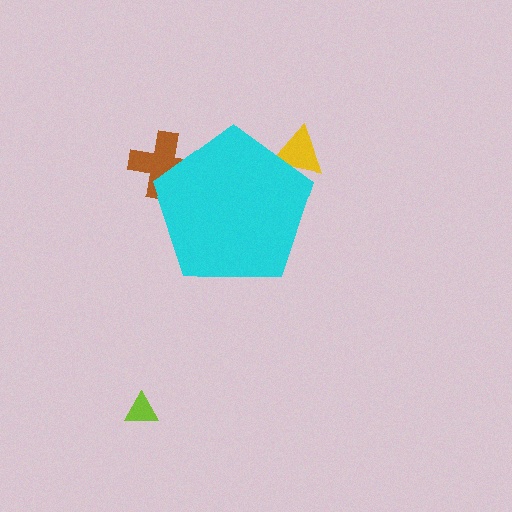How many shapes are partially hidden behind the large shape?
2 shapes are partially hidden.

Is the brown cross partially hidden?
Yes, the brown cross is partially hidden behind the cyan pentagon.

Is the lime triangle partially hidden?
No, the lime triangle is fully visible.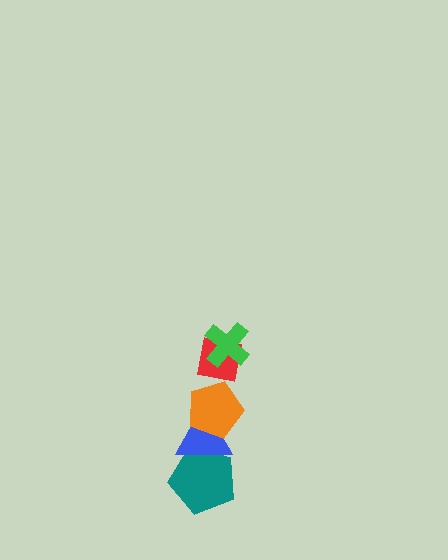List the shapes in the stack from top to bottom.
From top to bottom: the green cross, the red square, the orange pentagon, the blue triangle, the teal pentagon.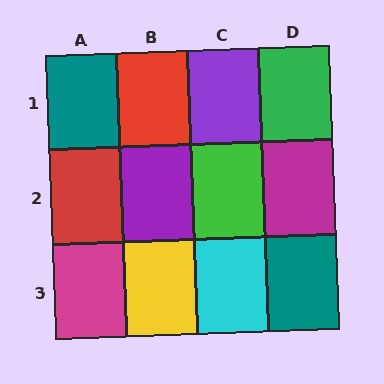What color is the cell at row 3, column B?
Yellow.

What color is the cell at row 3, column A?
Magenta.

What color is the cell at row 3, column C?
Cyan.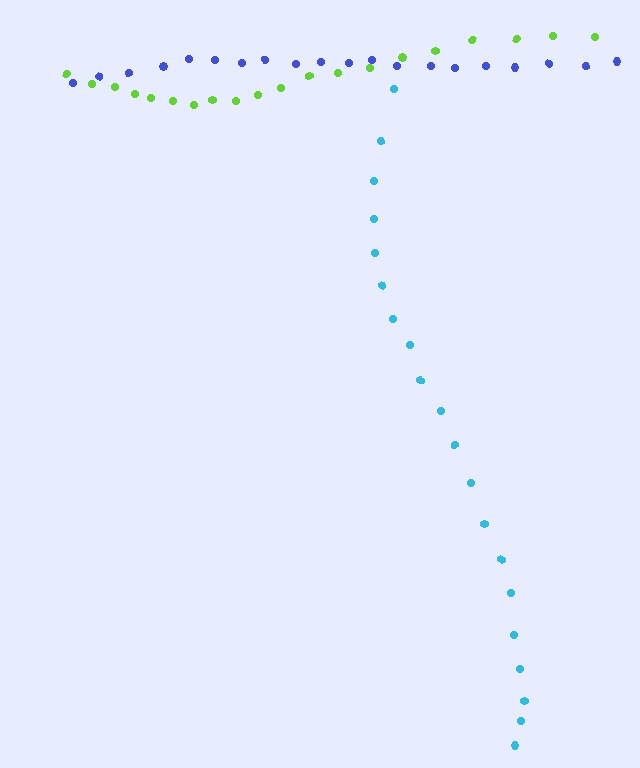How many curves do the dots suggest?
There are 3 distinct paths.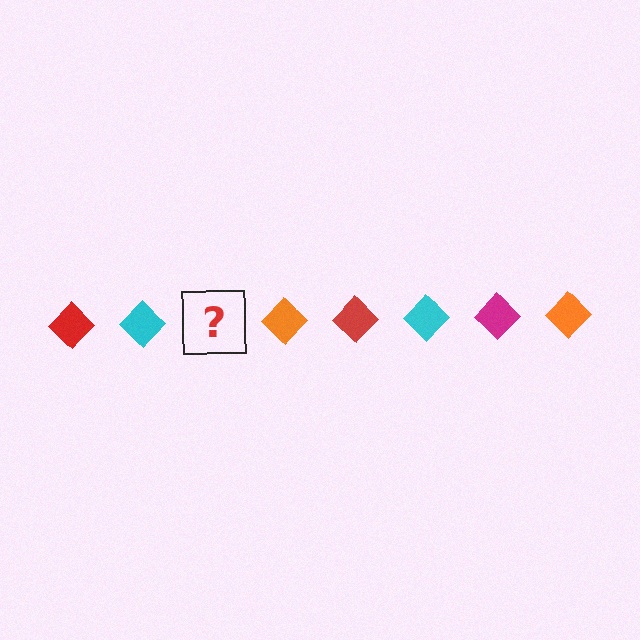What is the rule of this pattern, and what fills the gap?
The rule is that the pattern cycles through red, cyan, magenta, orange diamonds. The gap should be filled with a magenta diamond.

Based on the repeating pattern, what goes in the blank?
The blank should be a magenta diamond.